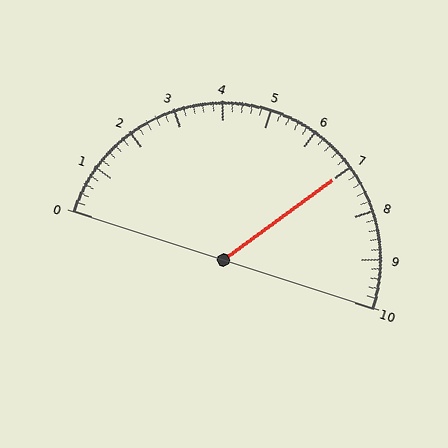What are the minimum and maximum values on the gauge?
The gauge ranges from 0 to 10.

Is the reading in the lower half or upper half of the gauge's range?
The reading is in the upper half of the range (0 to 10).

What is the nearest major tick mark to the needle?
The nearest major tick mark is 7.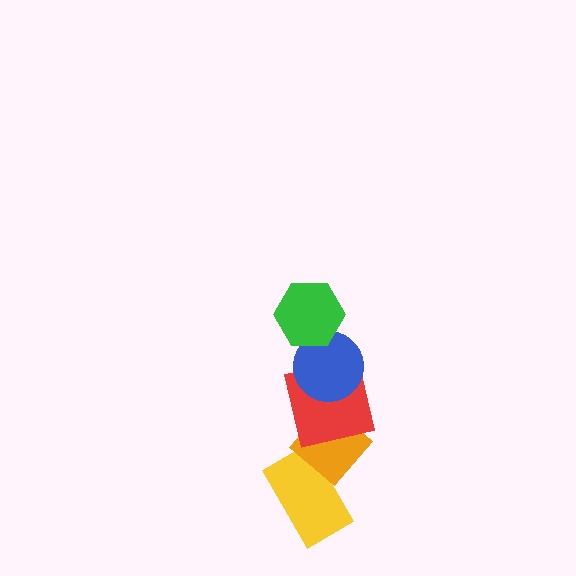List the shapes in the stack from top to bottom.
From top to bottom: the green hexagon, the blue circle, the red square, the orange diamond, the yellow rectangle.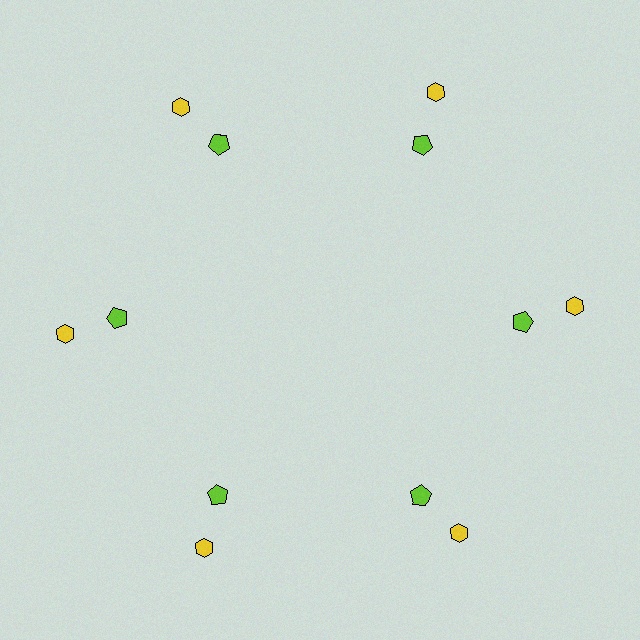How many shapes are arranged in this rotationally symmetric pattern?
There are 12 shapes, arranged in 6 groups of 2.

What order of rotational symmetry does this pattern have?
This pattern has 6-fold rotational symmetry.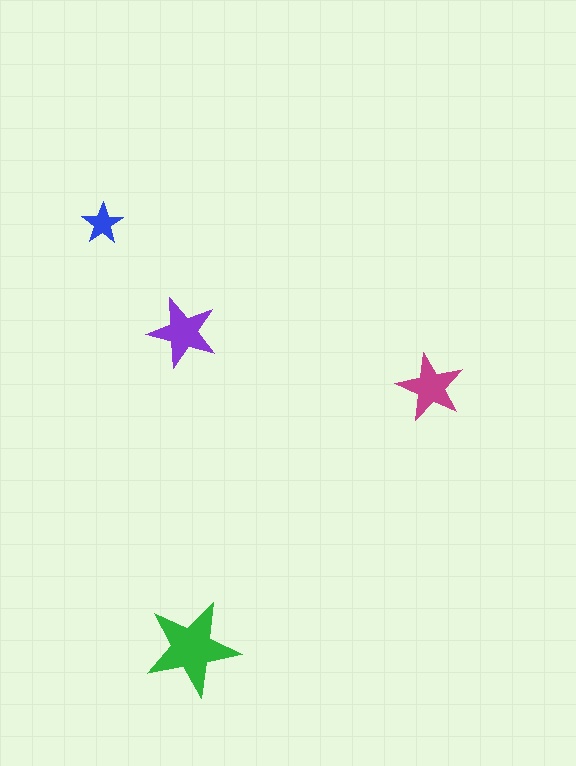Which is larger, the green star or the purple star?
The green one.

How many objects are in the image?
There are 4 objects in the image.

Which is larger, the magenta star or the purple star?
The purple one.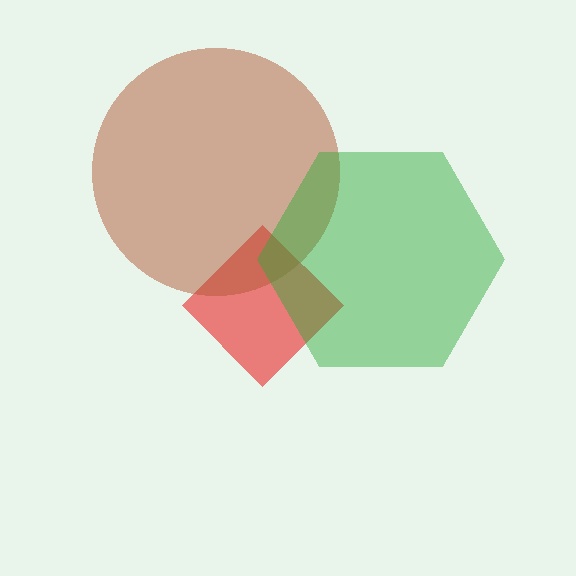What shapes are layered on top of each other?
The layered shapes are: a red diamond, a brown circle, a green hexagon.